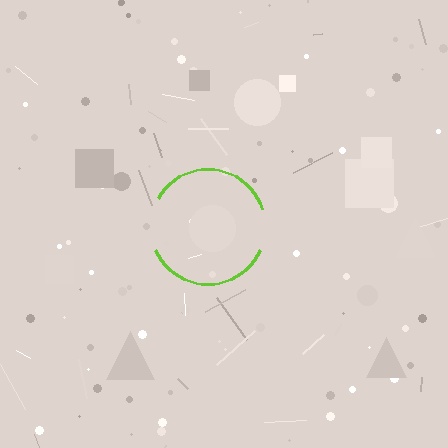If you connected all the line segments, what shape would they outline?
They would outline a circle.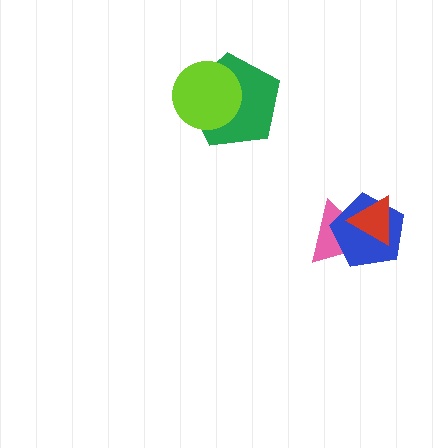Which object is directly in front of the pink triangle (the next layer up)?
The blue pentagon is directly in front of the pink triangle.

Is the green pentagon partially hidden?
Yes, it is partially covered by another shape.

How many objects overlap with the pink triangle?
2 objects overlap with the pink triangle.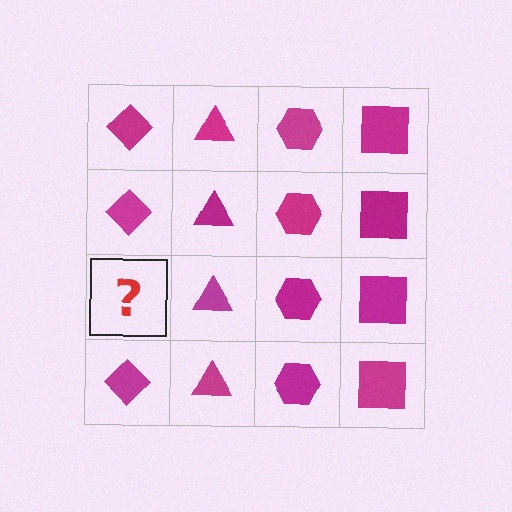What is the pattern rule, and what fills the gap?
The rule is that each column has a consistent shape. The gap should be filled with a magenta diamond.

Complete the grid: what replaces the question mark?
The question mark should be replaced with a magenta diamond.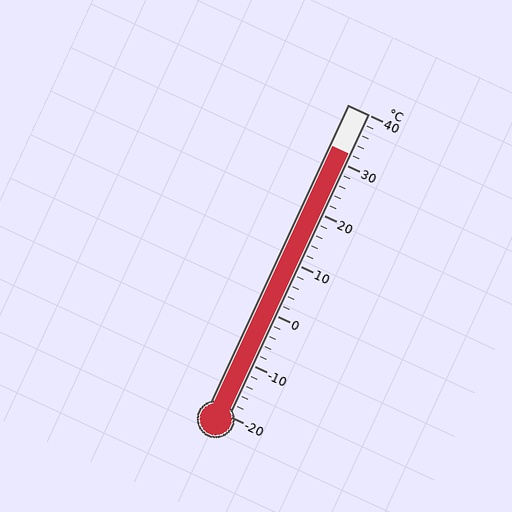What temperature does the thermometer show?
The thermometer shows approximately 32°C.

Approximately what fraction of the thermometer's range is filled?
The thermometer is filled to approximately 85% of its range.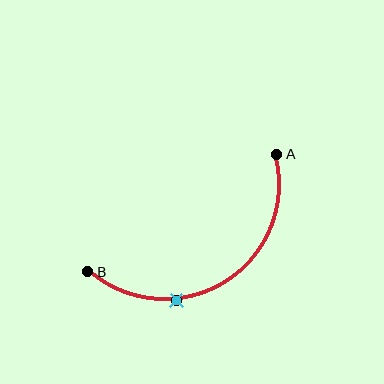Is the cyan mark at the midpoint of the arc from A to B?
No. The cyan mark lies on the arc but is closer to endpoint B. The arc midpoint would be at the point on the curve equidistant along the arc from both A and B.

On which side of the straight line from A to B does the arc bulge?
The arc bulges below the straight line connecting A and B.